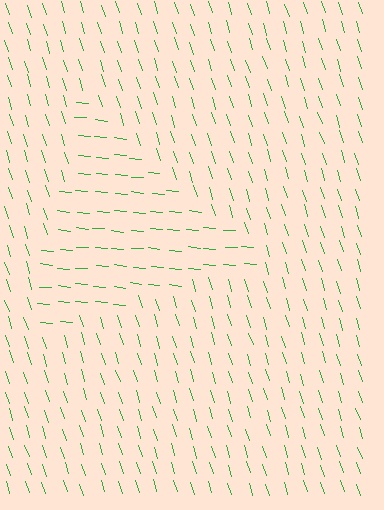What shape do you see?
I see a triangle.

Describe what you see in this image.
The image is filled with small green line segments. A triangle region in the image has lines oriented differently from the surrounding lines, creating a visible texture boundary.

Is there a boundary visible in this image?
Yes, there is a texture boundary formed by a change in line orientation.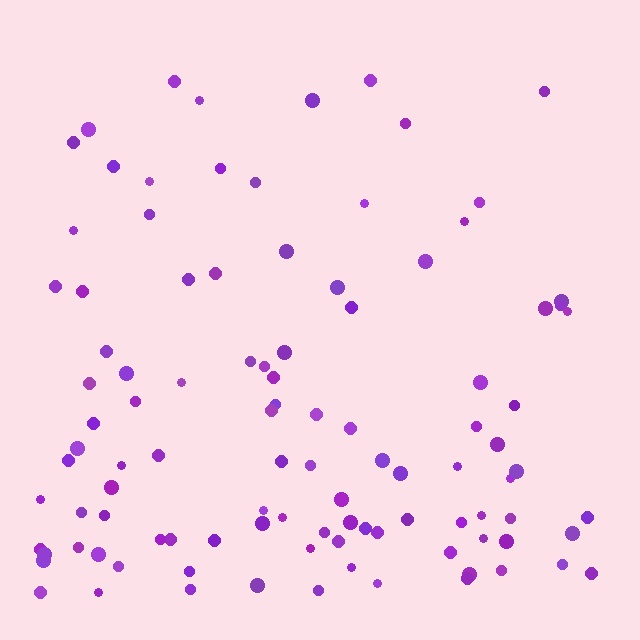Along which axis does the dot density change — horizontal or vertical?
Vertical.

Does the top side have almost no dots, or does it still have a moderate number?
Still a moderate number, just noticeably fewer than the bottom.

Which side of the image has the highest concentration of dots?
The bottom.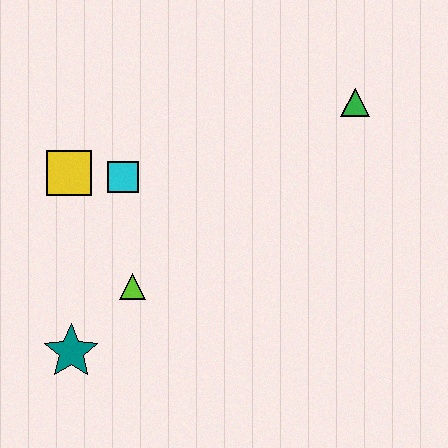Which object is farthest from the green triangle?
The teal star is farthest from the green triangle.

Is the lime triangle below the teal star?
No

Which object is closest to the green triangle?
The cyan square is closest to the green triangle.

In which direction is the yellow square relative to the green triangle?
The yellow square is to the left of the green triangle.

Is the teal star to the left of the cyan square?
Yes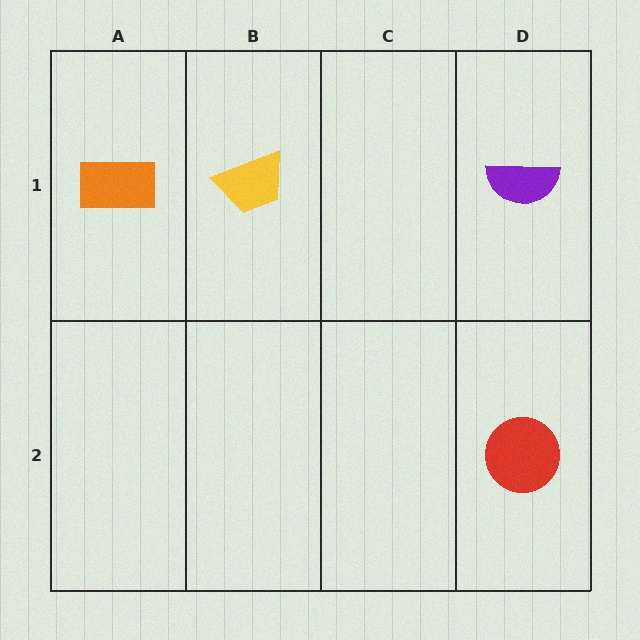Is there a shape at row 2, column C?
No, that cell is empty.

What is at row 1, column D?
A purple semicircle.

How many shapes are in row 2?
1 shape.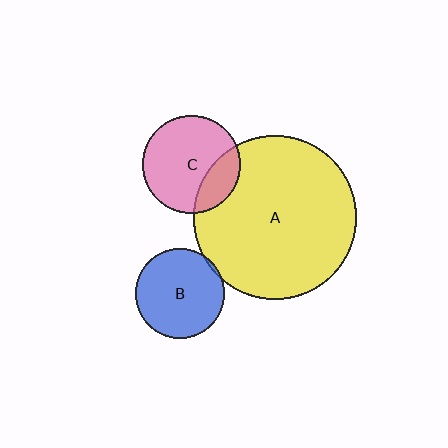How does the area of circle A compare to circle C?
Approximately 2.8 times.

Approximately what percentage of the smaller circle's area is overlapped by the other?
Approximately 25%.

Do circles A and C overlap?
Yes.